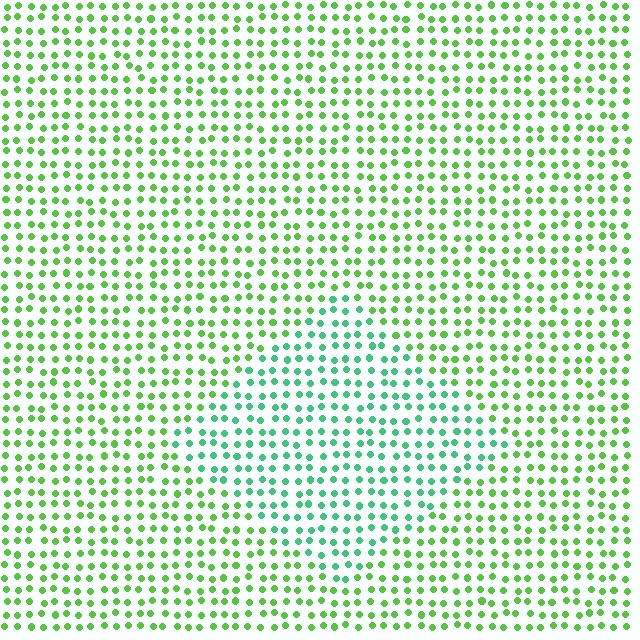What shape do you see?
I see a diamond.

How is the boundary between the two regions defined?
The boundary is defined purely by a slight shift in hue (about 38 degrees). Spacing, size, and orientation are identical on both sides.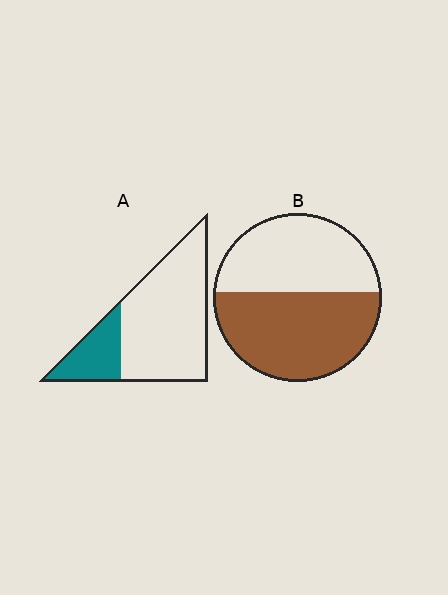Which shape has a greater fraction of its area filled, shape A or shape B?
Shape B.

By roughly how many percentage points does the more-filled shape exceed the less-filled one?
By roughly 30 percentage points (B over A).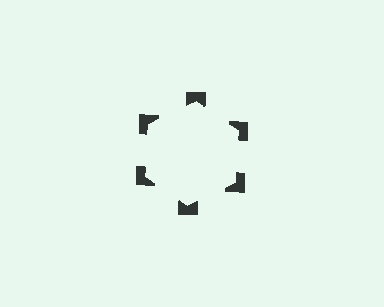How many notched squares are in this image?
There are 6 — one at each vertex of the illusory hexagon.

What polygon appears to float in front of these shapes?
An illusory hexagon — its edges are inferred from the aligned wedge cuts in the notched squares, not physically drawn.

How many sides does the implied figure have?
6 sides.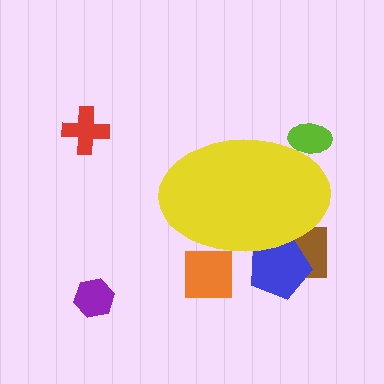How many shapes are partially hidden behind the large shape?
4 shapes are partially hidden.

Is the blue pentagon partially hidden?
Yes, the blue pentagon is partially hidden behind the yellow ellipse.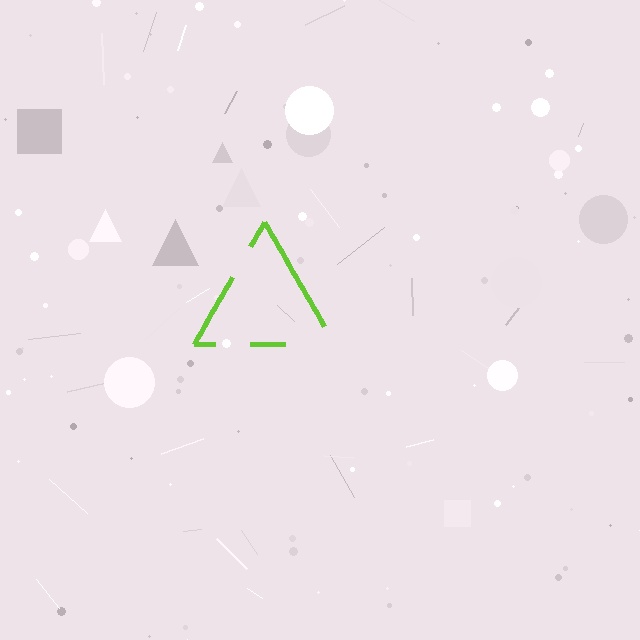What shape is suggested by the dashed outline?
The dashed outline suggests a triangle.